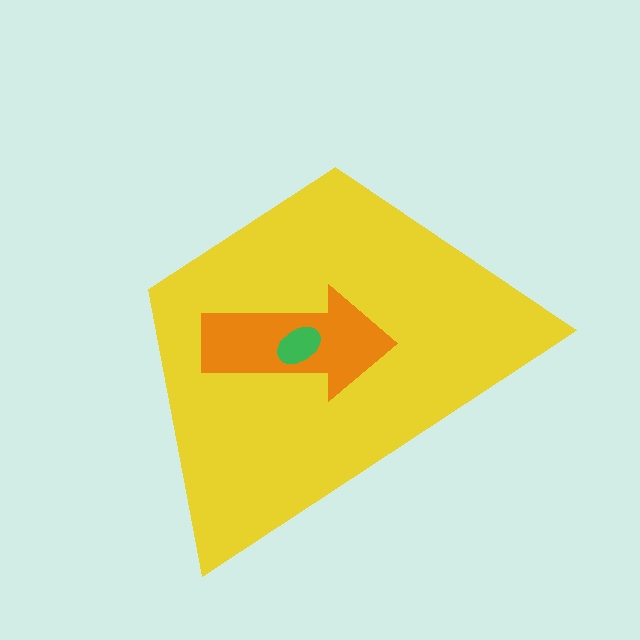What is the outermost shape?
The yellow trapezoid.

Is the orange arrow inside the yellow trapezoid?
Yes.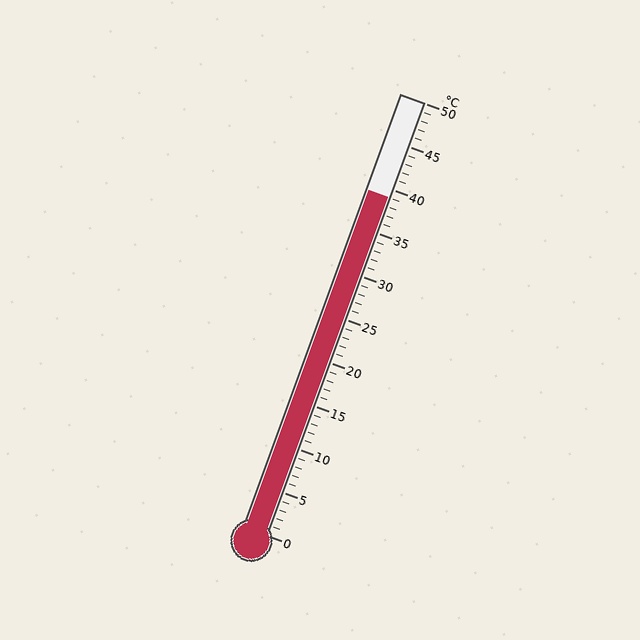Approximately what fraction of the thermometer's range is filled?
The thermometer is filled to approximately 80% of its range.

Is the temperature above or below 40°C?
The temperature is below 40°C.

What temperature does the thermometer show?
The thermometer shows approximately 39°C.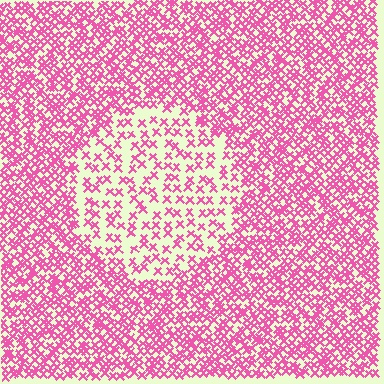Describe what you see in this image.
The image contains small pink elements arranged at two different densities. A circle-shaped region is visible where the elements are less densely packed than the surrounding area.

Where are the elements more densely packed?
The elements are more densely packed outside the circle boundary.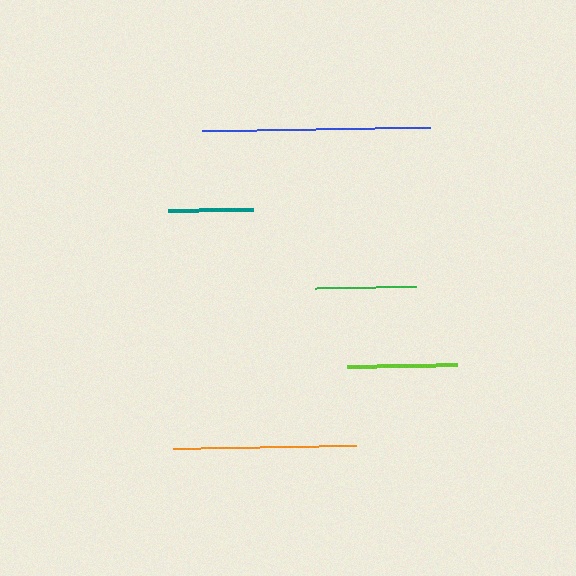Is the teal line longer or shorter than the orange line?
The orange line is longer than the teal line.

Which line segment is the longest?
The blue line is the longest at approximately 228 pixels.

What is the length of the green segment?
The green segment is approximately 101 pixels long.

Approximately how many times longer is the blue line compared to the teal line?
The blue line is approximately 2.7 times the length of the teal line.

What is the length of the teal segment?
The teal segment is approximately 85 pixels long.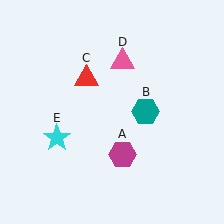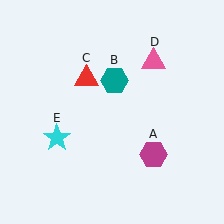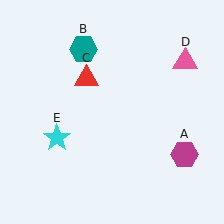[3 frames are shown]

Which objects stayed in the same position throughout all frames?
Red triangle (object C) and cyan star (object E) remained stationary.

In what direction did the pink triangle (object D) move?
The pink triangle (object D) moved right.